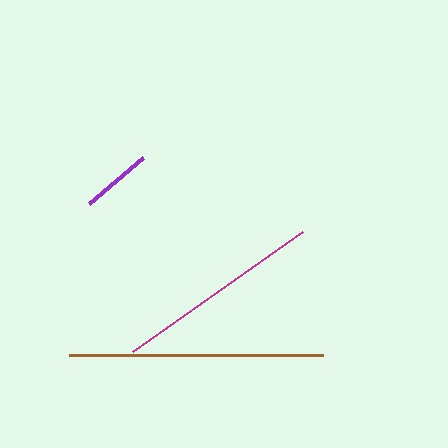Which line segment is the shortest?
The purple line is the shortest at approximately 71 pixels.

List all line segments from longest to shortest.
From longest to shortest: brown, magenta, purple.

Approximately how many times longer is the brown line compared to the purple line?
The brown line is approximately 3.6 times the length of the purple line.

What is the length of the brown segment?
The brown segment is approximately 255 pixels long.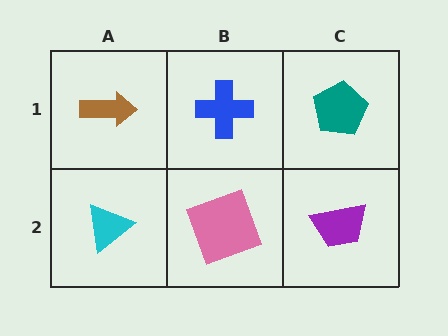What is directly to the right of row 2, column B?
A purple trapezoid.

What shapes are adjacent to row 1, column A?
A cyan triangle (row 2, column A), a blue cross (row 1, column B).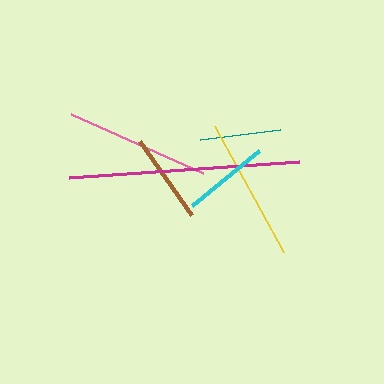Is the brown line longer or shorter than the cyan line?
The brown line is longer than the cyan line.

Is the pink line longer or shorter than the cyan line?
The pink line is longer than the cyan line.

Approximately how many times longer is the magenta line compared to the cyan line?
The magenta line is approximately 2.7 times the length of the cyan line.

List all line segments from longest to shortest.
From longest to shortest: magenta, pink, yellow, brown, cyan, teal.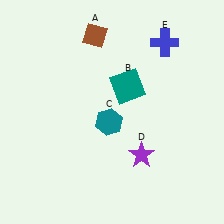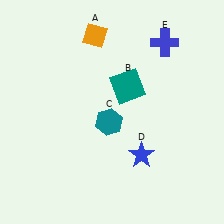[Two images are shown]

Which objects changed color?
A changed from brown to orange. D changed from purple to blue.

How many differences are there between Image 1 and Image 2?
There are 2 differences between the two images.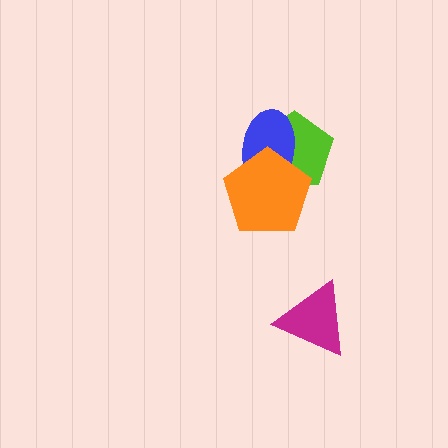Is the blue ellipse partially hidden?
Yes, it is partially covered by another shape.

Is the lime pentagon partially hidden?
Yes, it is partially covered by another shape.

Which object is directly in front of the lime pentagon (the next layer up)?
The blue ellipse is directly in front of the lime pentagon.